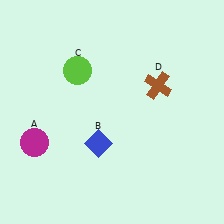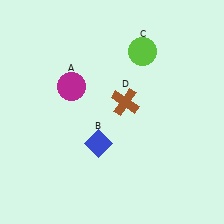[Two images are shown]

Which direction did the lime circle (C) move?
The lime circle (C) moved right.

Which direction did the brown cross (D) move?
The brown cross (D) moved left.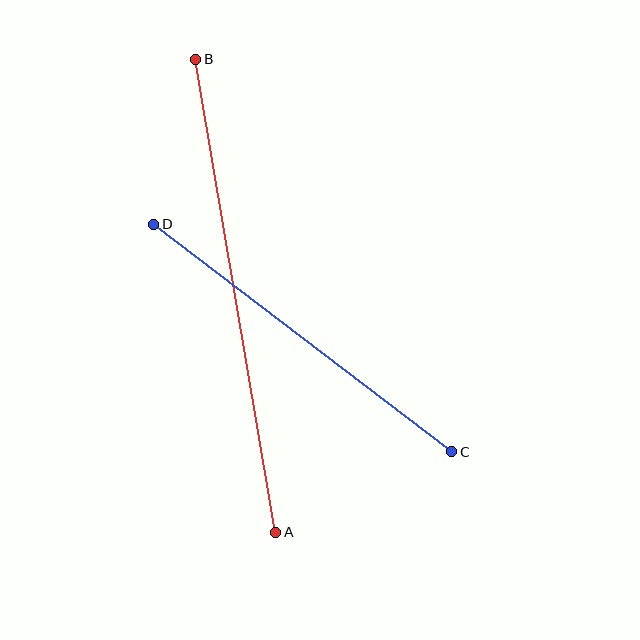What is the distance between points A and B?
The distance is approximately 480 pixels.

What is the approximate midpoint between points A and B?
The midpoint is at approximately (236, 296) pixels.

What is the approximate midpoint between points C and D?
The midpoint is at approximately (303, 338) pixels.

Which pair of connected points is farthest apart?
Points A and B are farthest apart.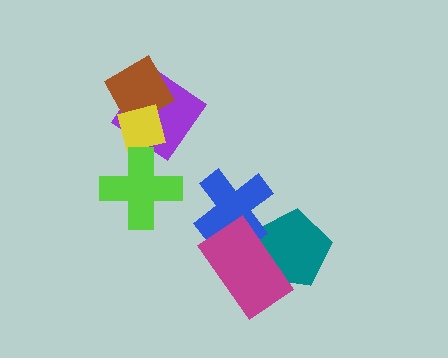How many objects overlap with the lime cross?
1 object overlaps with the lime cross.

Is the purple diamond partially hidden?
Yes, it is partially covered by another shape.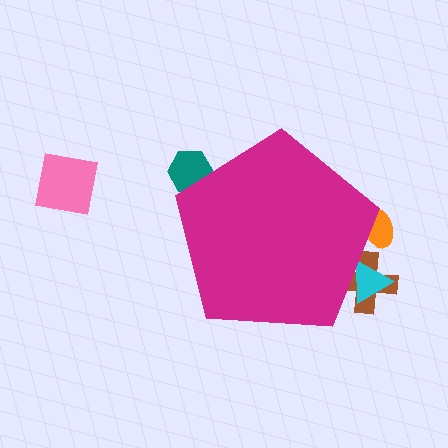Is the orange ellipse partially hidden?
Yes, the orange ellipse is partially hidden behind the magenta pentagon.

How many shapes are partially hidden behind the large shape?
4 shapes are partially hidden.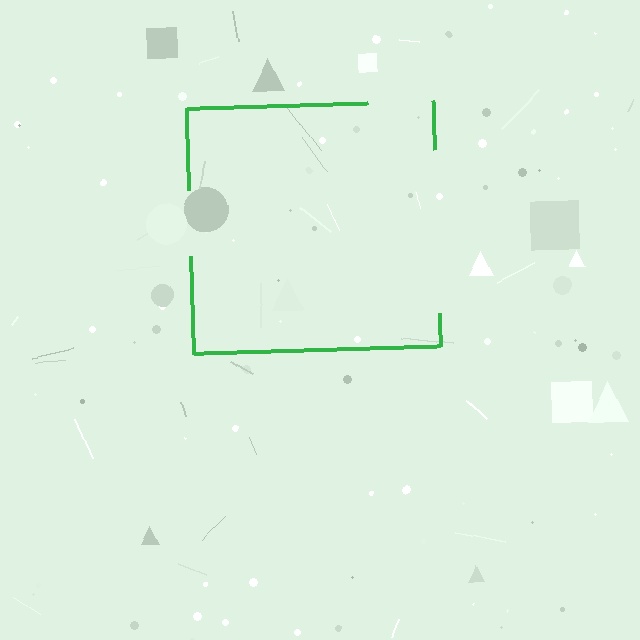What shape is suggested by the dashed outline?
The dashed outline suggests a square.